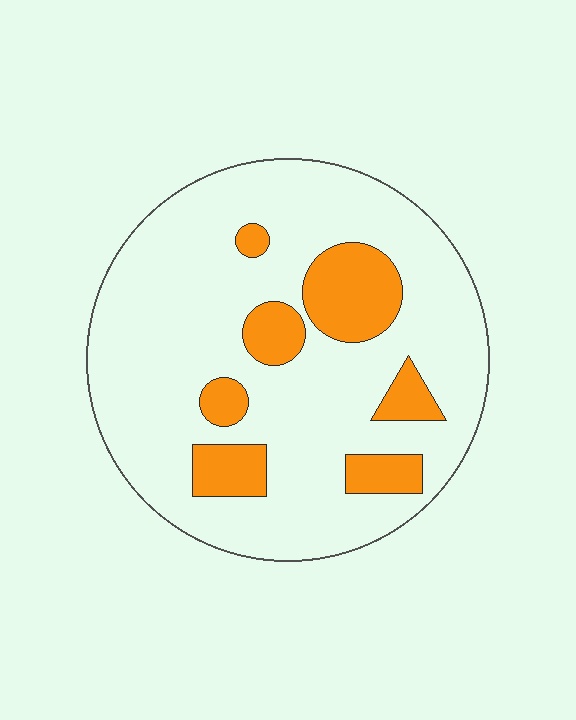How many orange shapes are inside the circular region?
7.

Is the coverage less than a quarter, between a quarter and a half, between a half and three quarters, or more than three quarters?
Less than a quarter.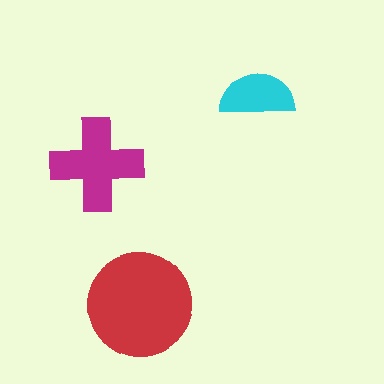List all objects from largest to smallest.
The red circle, the magenta cross, the cyan semicircle.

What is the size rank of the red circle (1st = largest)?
1st.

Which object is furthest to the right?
The cyan semicircle is rightmost.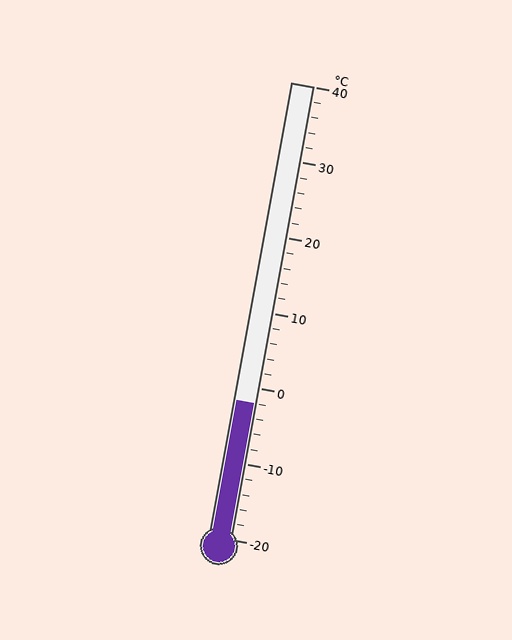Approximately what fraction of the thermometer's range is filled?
The thermometer is filled to approximately 30% of its range.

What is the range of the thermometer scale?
The thermometer scale ranges from -20°C to 40°C.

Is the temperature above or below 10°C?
The temperature is below 10°C.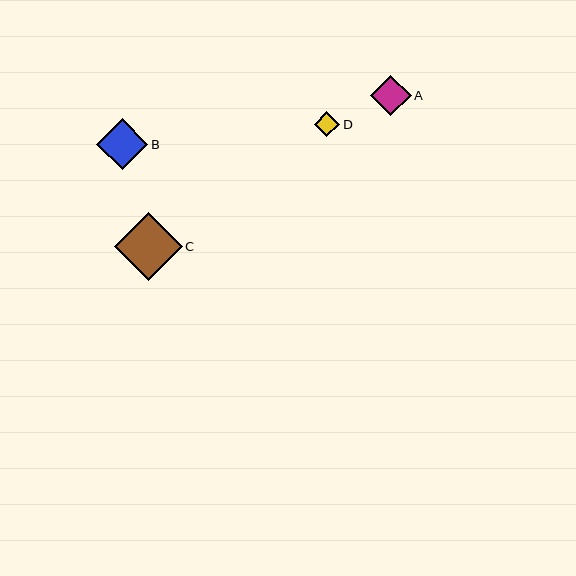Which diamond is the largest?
Diamond C is the largest with a size of approximately 68 pixels.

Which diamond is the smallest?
Diamond D is the smallest with a size of approximately 26 pixels.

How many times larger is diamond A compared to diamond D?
Diamond A is approximately 1.6 times the size of diamond D.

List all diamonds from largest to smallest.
From largest to smallest: C, B, A, D.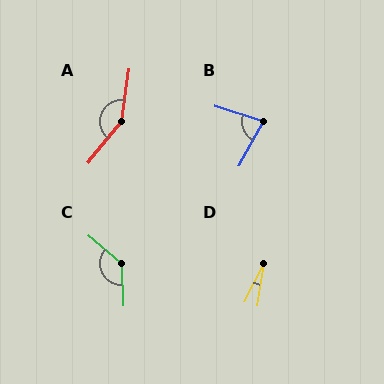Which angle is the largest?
A, at approximately 149 degrees.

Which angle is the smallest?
D, at approximately 18 degrees.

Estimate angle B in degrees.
Approximately 79 degrees.